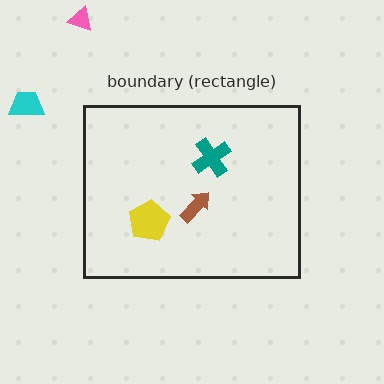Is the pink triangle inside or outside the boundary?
Outside.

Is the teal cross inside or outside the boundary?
Inside.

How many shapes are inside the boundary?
3 inside, 2 outside.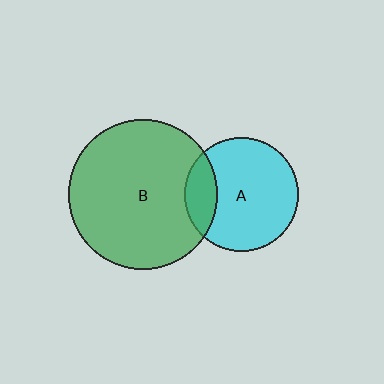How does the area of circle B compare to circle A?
Approximately 1.7 times.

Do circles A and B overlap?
Yes.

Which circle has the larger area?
Circle B (green).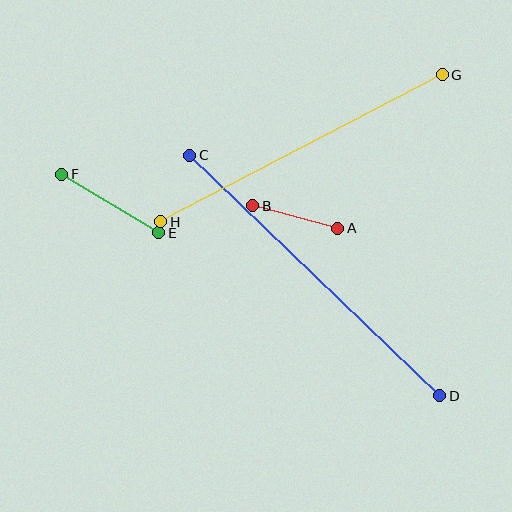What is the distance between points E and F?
The distance is approximately 113 pixels.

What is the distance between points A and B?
The distance is approximately 88 pixels.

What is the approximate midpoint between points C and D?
The midpoint is at approximately (315, 275) pixels.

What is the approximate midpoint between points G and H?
The midpoint is at approximately (302, 148) pixels.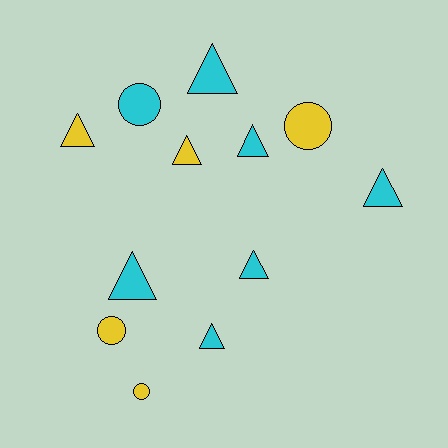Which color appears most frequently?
Cyan, with 7 objects.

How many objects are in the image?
There are 12 objects.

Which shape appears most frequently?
Triangle, with 8 objects.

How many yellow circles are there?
There are 3 yellow circles.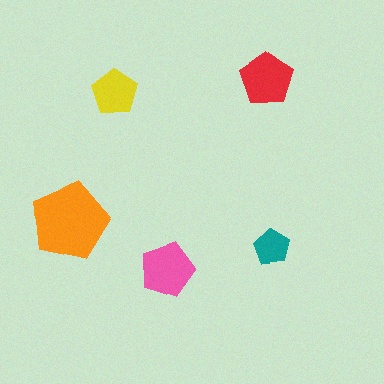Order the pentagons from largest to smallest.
the orange one, the pink one, the red one, the yellow one, the teal one.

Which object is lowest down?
The pink pentagon is bottommost.